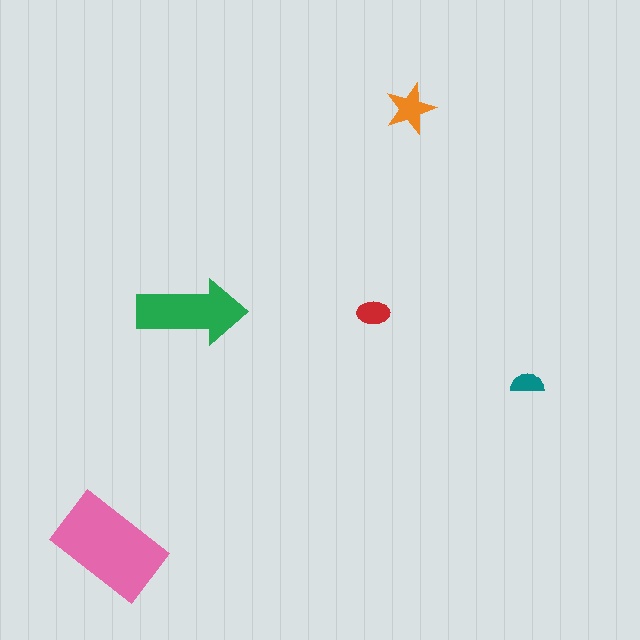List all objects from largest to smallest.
The pink rectangle, the green arrow, the orange star, the red ellipse, the teal semicircle.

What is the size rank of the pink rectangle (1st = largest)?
1st.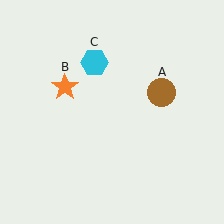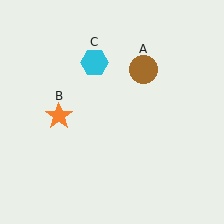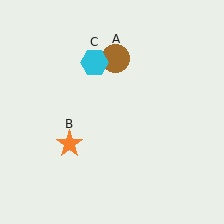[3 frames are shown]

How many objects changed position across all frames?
2 objects changed position: brown circle (object A), orange star (object B).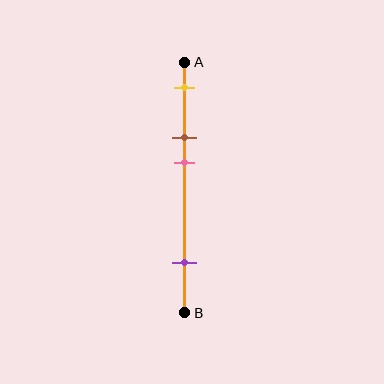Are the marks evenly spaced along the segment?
No, the marks are not evenly spaced.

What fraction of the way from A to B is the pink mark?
The pink mark is approximately 40% (0.4) of the way from A to B.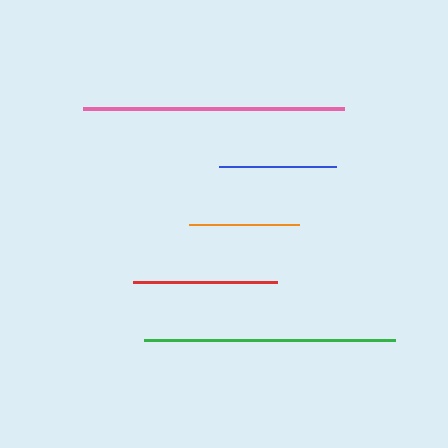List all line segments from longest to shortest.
From longest to shortest: pink, green, red, blue, orange.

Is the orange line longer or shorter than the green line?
The green line is longer than the orange line.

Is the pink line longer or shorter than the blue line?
The pink line is longer than the blue line.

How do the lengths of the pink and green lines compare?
The pink and green lines are approximately the same length.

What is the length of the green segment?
The green segment is approximately 251 pixels long.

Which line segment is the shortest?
The orange line is the shortest at approximately 110 pixels.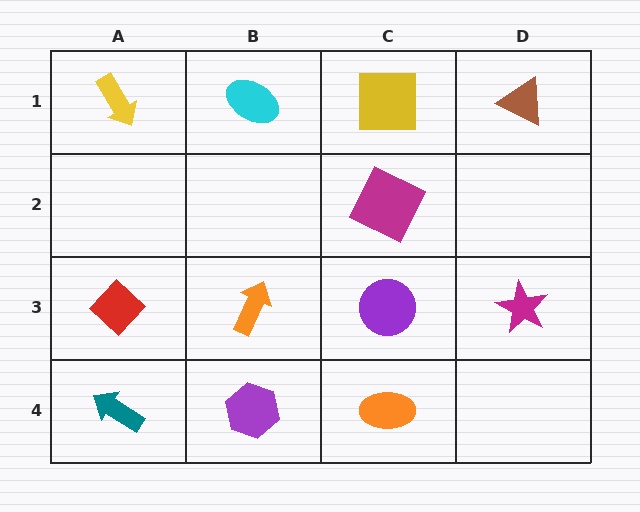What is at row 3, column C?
A purple circle.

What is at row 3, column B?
An orange arrow.